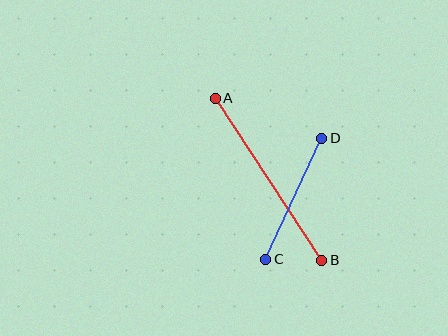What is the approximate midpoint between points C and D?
The midpoint is at approximately (294, 199) pixels.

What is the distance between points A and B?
The distance is approximately 194 pixels.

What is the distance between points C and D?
The distance is approximately 133 pixels.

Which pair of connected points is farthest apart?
Points A and B are farthest apart.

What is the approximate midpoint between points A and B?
The midpoint is at approximately (268, 179) pixels.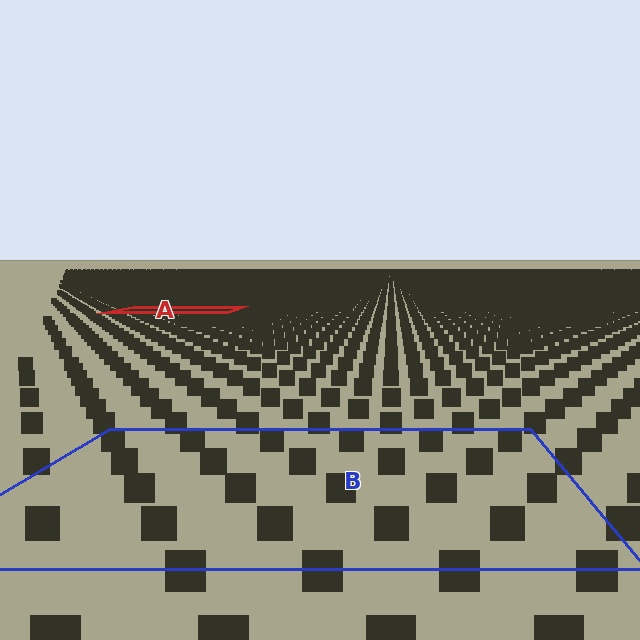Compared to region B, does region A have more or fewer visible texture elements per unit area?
Region A has more texture elements per unit area — they are packed more densely because it is farther away.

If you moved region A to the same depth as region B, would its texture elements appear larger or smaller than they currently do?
They would appear larger. At a closer depth, the same texture elements are projected at a bigger on-screen size.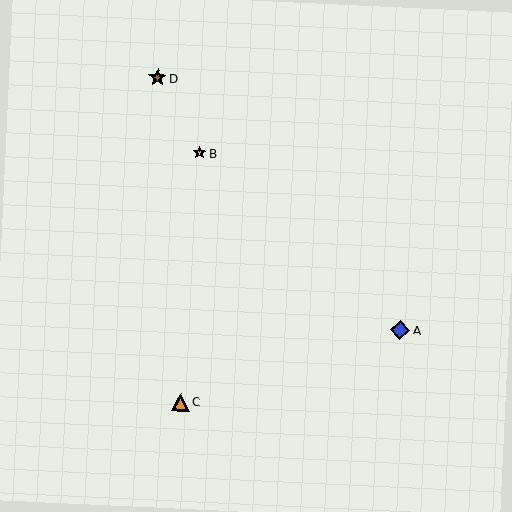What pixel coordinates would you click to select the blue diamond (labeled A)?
Click at (400, 330) to select the blue diamond A.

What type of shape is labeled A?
Shape A is a blue diamond.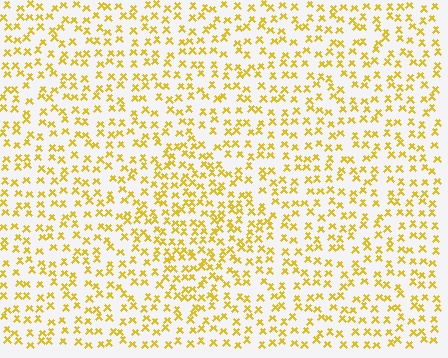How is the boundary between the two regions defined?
The boundary is defined by a change in element density (approximately 1.5x ratio). All elements are the same color, size, and shape.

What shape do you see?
I see a diamond.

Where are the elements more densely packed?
The elements are more densely packed inside the diamond boundary.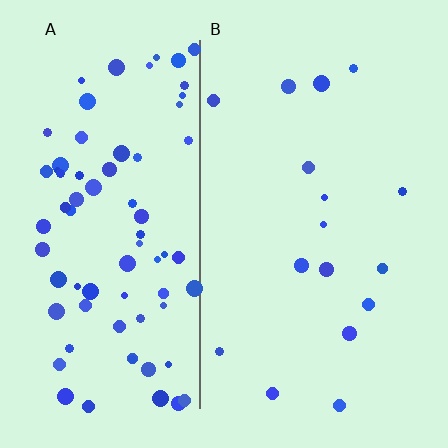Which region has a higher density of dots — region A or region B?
A (the left).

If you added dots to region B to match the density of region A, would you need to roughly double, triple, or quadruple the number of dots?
Approximately quadruple.